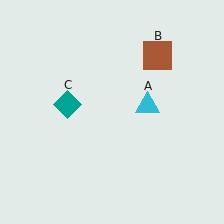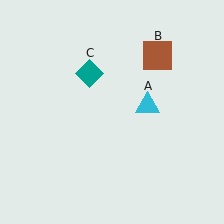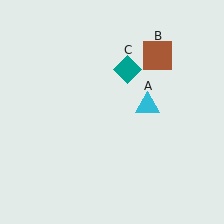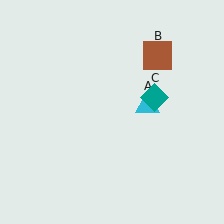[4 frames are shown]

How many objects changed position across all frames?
1 object changed position: teal diamond (object C).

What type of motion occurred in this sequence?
The teal diamond (object C) rotated clockwise around the center of the scene.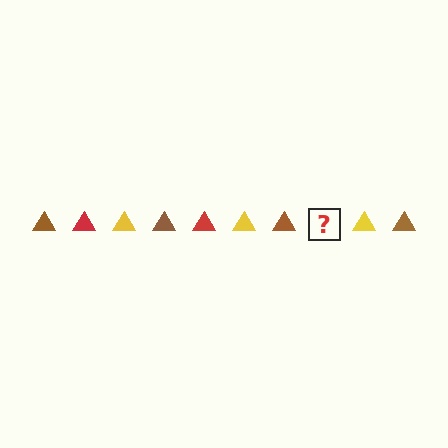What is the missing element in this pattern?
The missing element is a red triangle.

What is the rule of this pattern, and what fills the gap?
The rule is that the pattern cycles through brown, red, yellow triangles. The gap should be filled with a red triangle.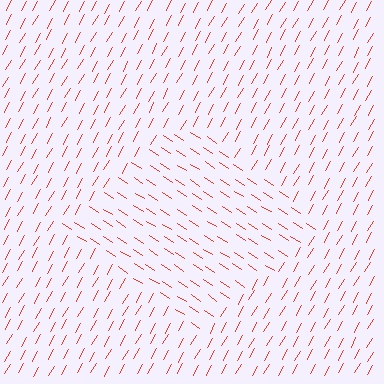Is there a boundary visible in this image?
Yes, there is a texture boundary formed by a change in line orientation.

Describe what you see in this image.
The image is filled with small red line segments. A diamond region in the image has lines oriented differently from the surrounding lines, creating a visible texture boundary.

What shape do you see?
I see a diamond.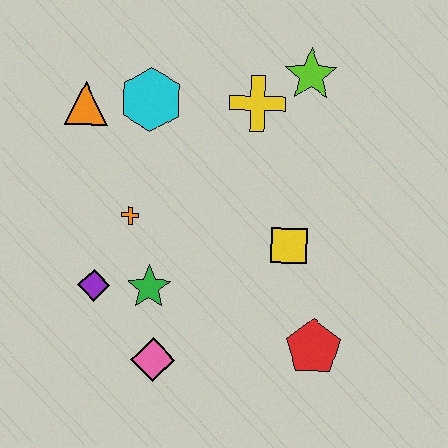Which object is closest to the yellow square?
The red pentagon is closest to the yellow square.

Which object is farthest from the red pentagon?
The orange triangle is farthest from the red pentagon.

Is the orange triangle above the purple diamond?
Yes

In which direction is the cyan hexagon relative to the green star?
The cyan hexagon is above the green star.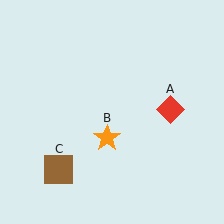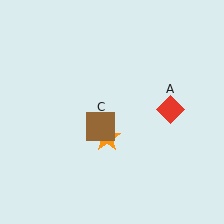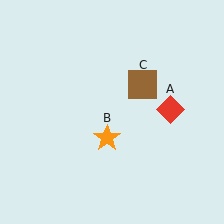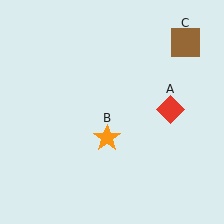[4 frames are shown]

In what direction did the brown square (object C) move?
The brown square (object C) moved up and to the right.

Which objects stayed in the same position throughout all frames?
Red diamond (object A) and orange star (object B) remained stationary.